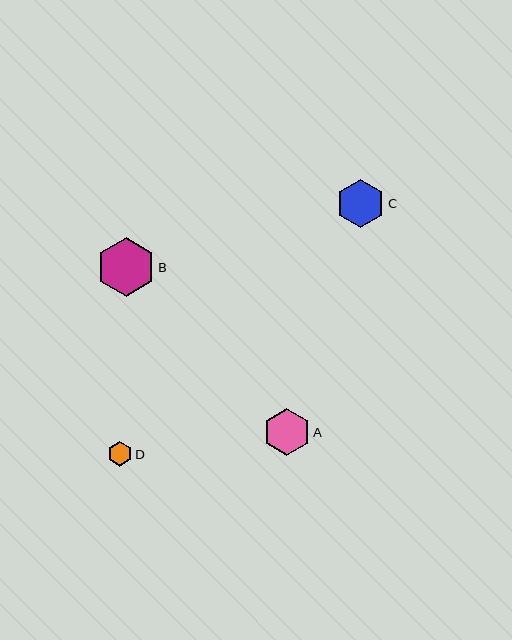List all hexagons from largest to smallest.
From largest to smallest: B, C, A, D.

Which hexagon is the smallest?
Hexagon D is the smallest with a size of approximately 25 pixels.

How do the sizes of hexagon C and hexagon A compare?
Hexagon C and hexagon A are approximately the same size.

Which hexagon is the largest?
Hexagon B is the largest with a size of approximately 59 pixels.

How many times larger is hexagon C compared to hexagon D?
Hexagon C is approximately 2.0 times the size of hexagon D.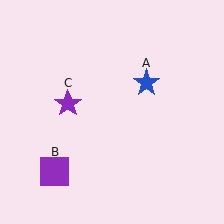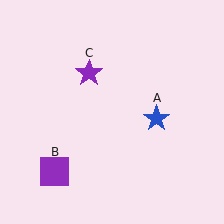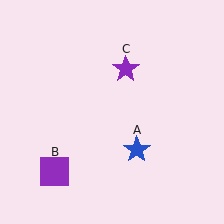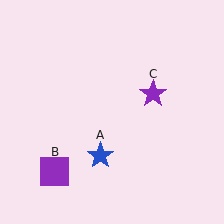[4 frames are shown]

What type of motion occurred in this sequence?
The blue star (object A), purple star (object C) rotated clockwise around the center of the scene.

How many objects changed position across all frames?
2 objects changed position: blue star (object A), purple star (object C).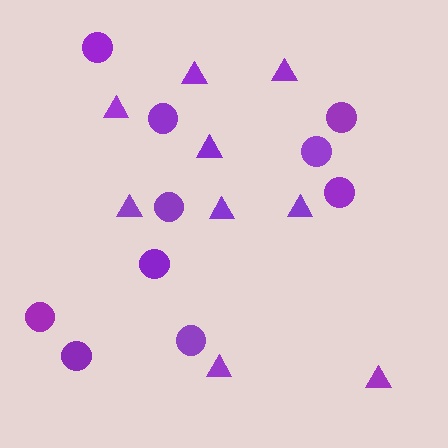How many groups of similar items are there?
There are 2 groups: one group of triangles (9) and one group of circles (10).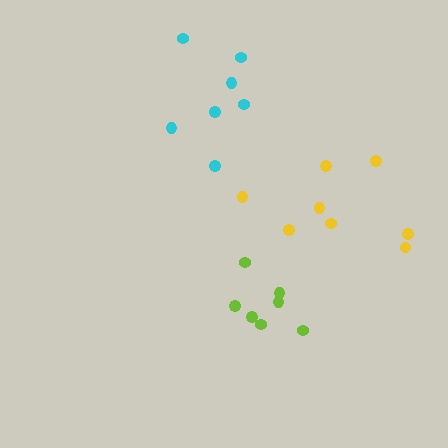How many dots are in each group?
Group 1: 7 dots, Group 2: 8 dots, Group 3: 7 dots (22 total).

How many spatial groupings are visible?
There are 3 spatial groupings.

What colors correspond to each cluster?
The clusters are colored: cyan, yellow, lime.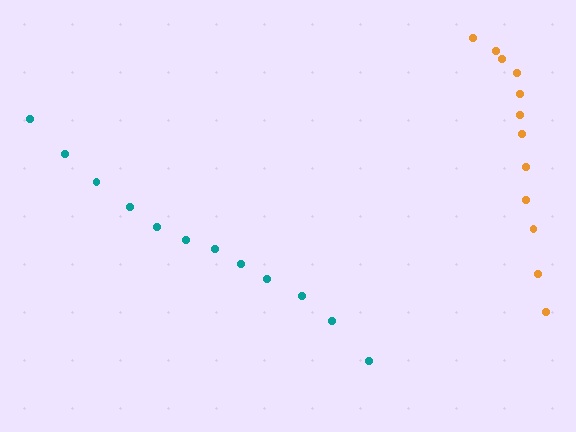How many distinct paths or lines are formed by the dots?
There are 2 distinct paths.